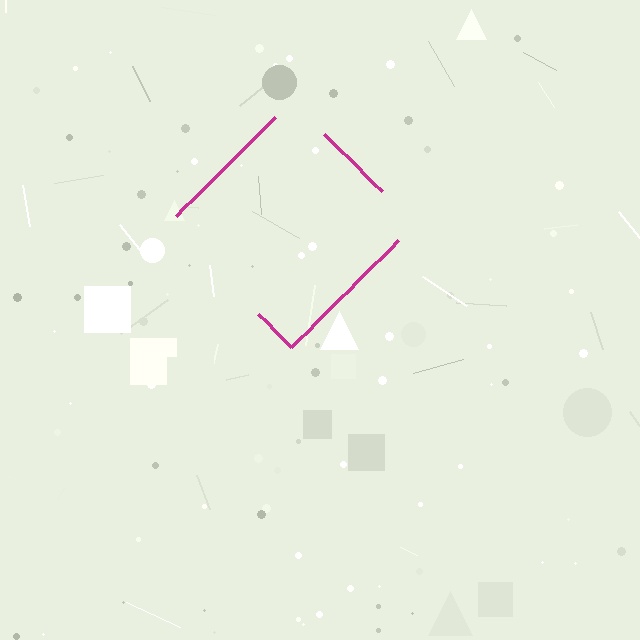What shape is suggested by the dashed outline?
The dashed outline suggests a diamond.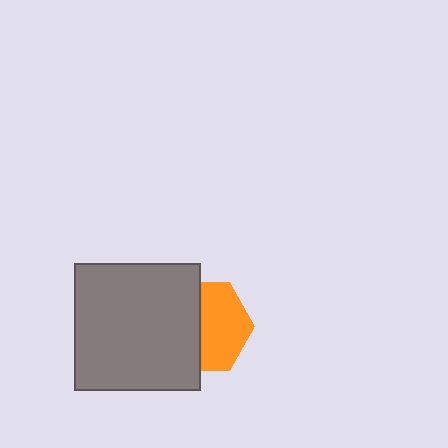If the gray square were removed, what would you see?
You would see the complete orange hexagon.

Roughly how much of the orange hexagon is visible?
About half of it is visible (roughly 53%).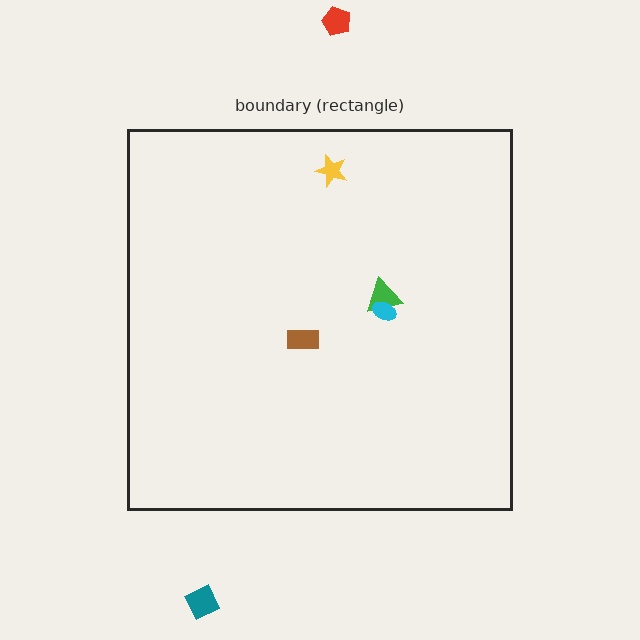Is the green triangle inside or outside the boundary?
Inside.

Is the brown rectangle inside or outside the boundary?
Inside.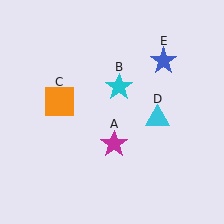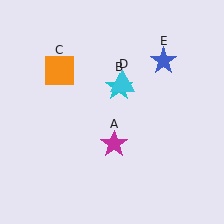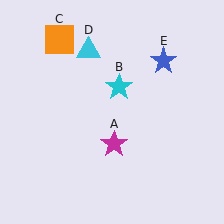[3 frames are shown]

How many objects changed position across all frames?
2 objects changed position: orange square (object C), cyan triangle (object D).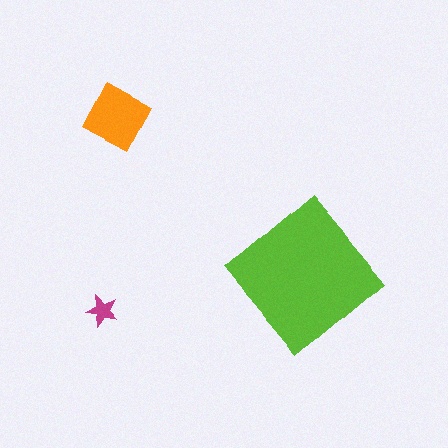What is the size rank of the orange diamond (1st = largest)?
2nd.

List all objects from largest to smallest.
The lime diamond, the orange diamond, the magenta star.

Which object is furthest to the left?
The magenta star is leftmost.